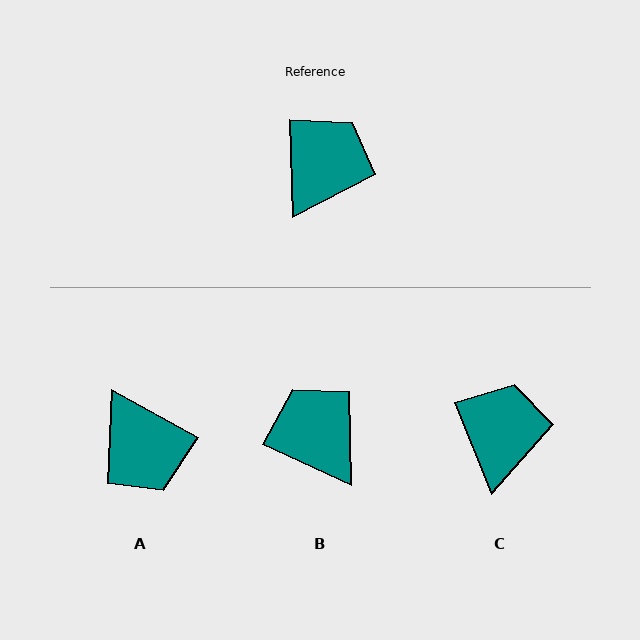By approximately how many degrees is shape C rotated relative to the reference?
Approximately 20 degrees counter-clockwise.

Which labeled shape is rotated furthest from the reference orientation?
A, about 120 degrees away.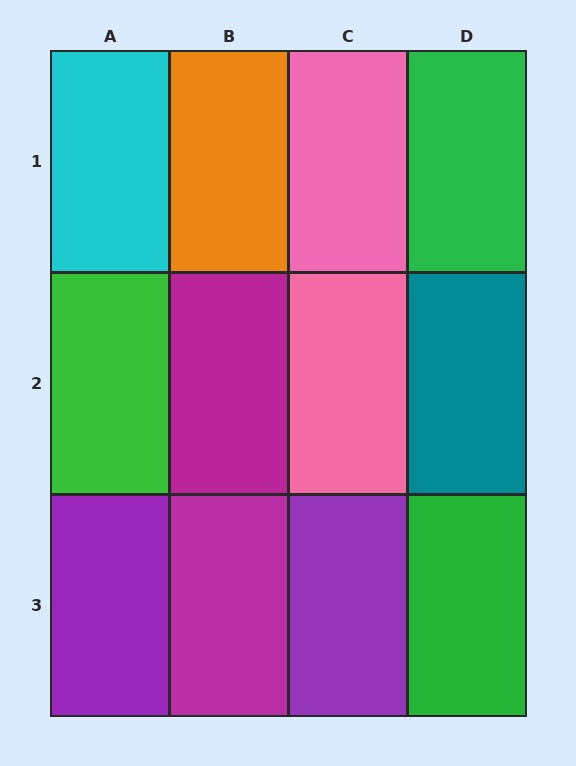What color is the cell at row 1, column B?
Orange.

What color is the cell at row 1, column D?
Green.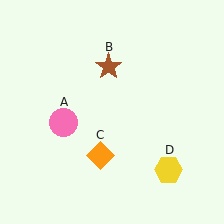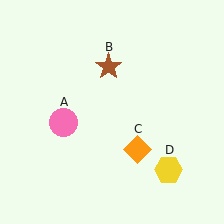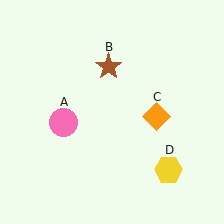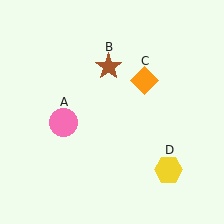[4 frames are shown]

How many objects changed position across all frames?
1 object changed position: orange diamond (object C).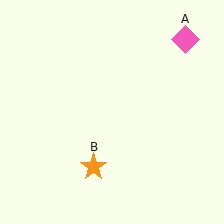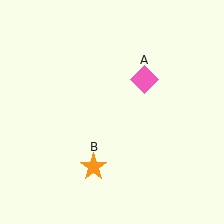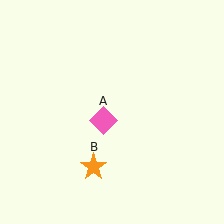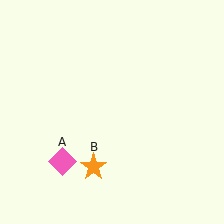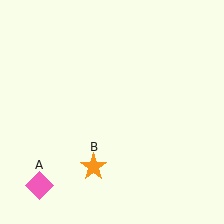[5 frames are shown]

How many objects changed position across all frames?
1 object changed position: pink diamond (object A).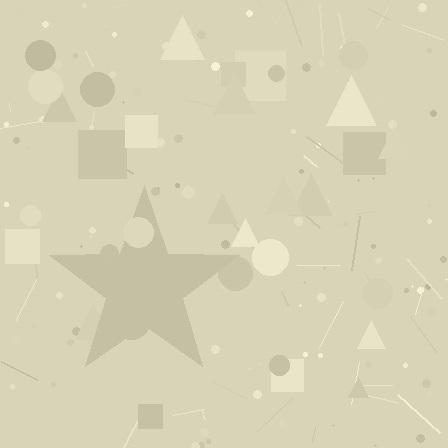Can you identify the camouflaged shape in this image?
The camouflaged shape is a star.